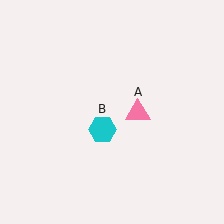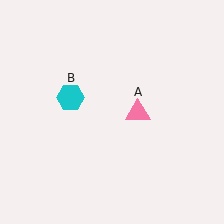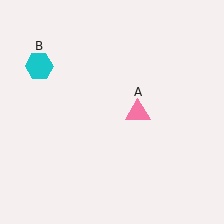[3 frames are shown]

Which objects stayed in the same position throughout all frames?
Pink triangle (object A) remained stationary.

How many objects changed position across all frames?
1 object changed position: cyan hexagon (object B).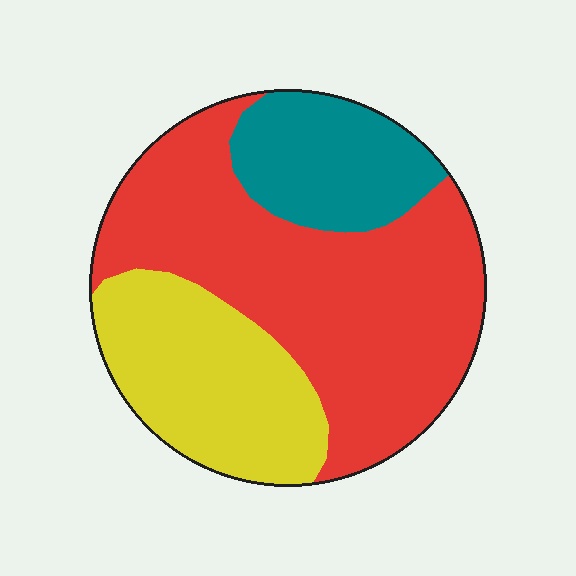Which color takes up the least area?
Teal, at roughly 20%.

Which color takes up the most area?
Red, at roughly 55%.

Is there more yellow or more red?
Red.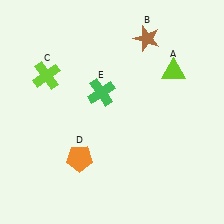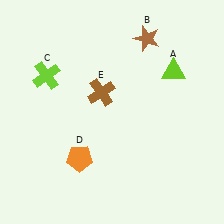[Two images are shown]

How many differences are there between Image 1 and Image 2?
There is 1 difference between the two images.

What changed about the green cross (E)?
In Image 1, E is green. In Image 2, it changed to brown.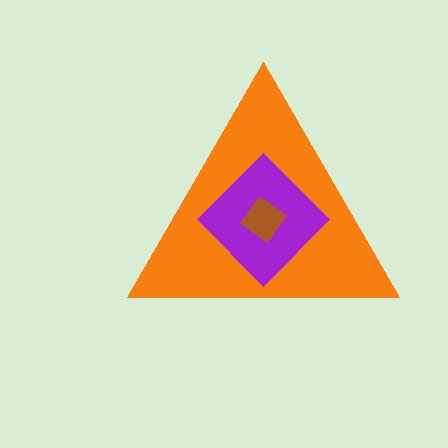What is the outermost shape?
The orange triangle.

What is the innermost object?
The brown diamond.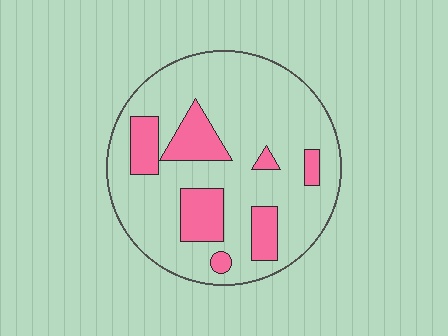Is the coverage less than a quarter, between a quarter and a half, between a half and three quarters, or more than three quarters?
Less than a quarter.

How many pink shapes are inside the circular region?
7.